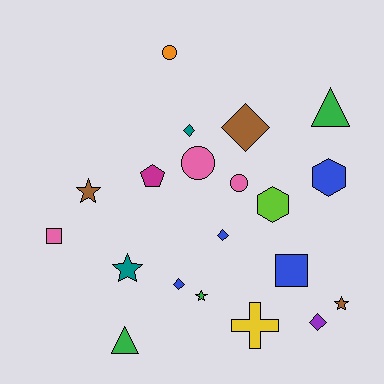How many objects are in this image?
There are 20 objects.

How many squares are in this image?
There are 2 squares.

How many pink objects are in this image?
There are 3 pink objects.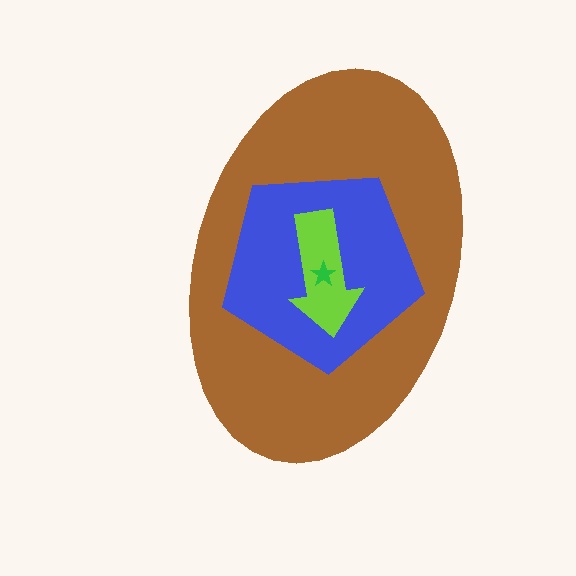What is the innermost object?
The green star.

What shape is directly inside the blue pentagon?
The lime arrow.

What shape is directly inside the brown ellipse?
The blue pentagon.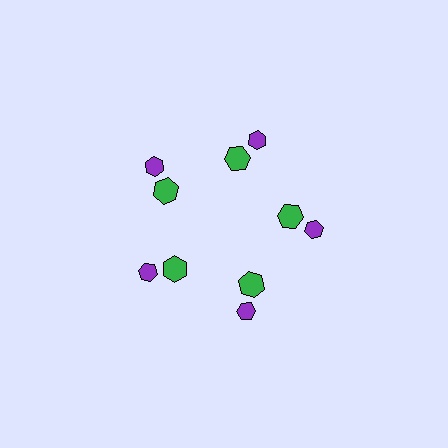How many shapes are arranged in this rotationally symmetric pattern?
There are 10 shapes, arranged in 5 groups of 2.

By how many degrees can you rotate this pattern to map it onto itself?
The pattern maps onto itself every 72 degrees of rotation.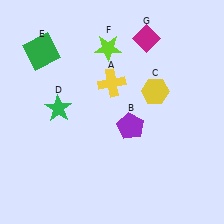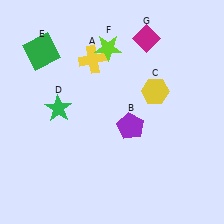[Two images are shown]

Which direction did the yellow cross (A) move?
The yellow cross (A) moved up.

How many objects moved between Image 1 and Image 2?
1 object moved between the two images.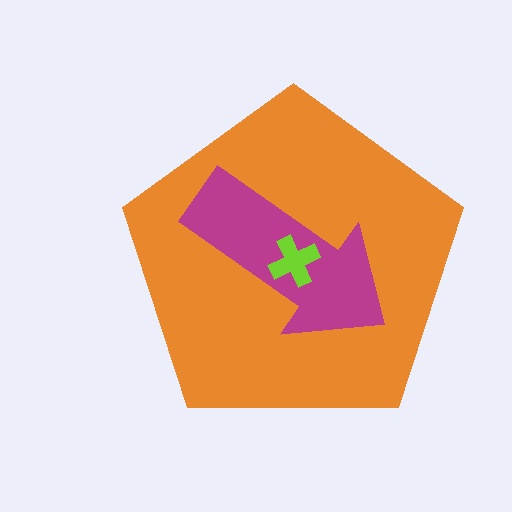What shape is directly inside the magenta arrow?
The lime cross.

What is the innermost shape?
The lime cross.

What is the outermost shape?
The orange pentagon.